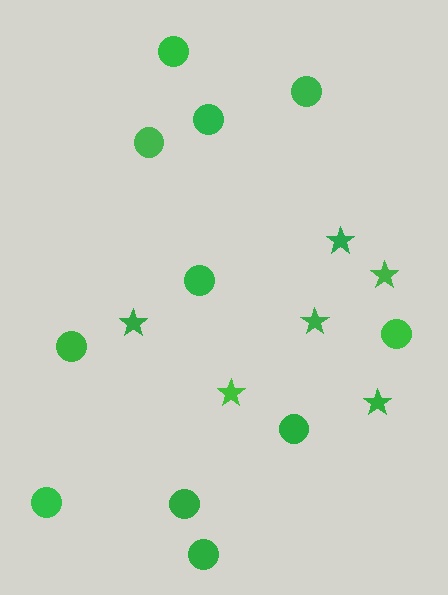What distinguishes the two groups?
There are 2 groups: one group of circles (11) and one group of stars (6).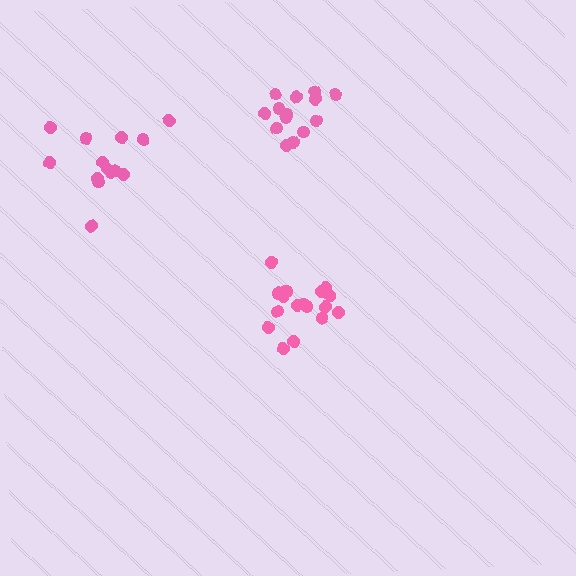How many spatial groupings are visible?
There are 3 spatial groupings.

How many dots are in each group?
Group 1: 14 dots, Group 2: 18 dots, Group 3: 14 dots (46 total).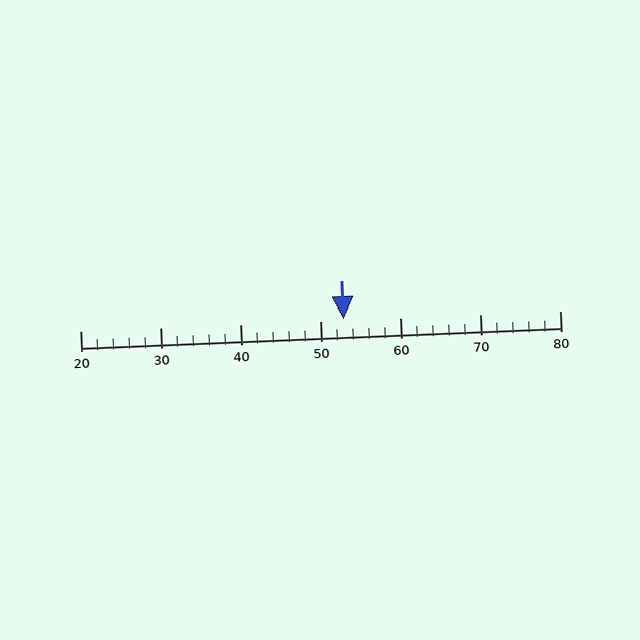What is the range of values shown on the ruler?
The ruler shows values from 20 to 80.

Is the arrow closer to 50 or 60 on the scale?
The arrow is closer to 50.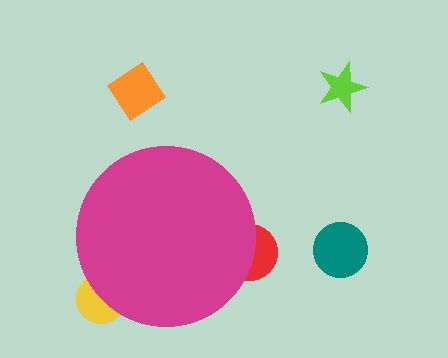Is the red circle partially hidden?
Yes, the red circle is partially hidden behind the magenta circle.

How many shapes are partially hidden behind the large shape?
2 shapes are partially hidden.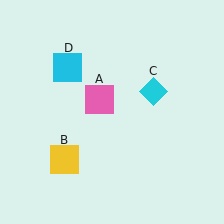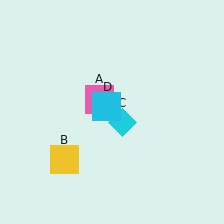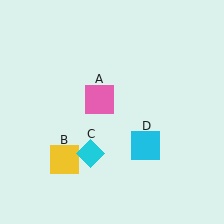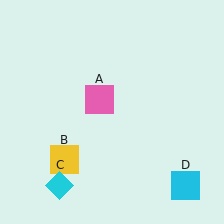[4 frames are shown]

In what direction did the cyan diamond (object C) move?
The cyan diamond (object C) moved down and to the left.